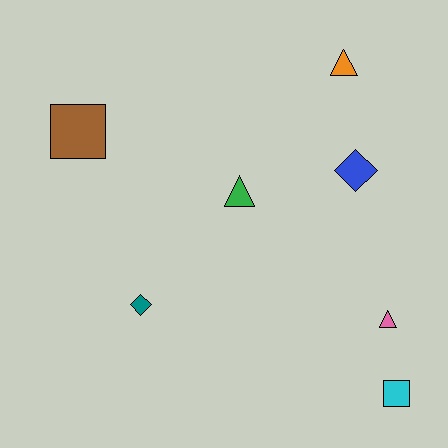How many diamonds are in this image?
There are 2 diamonds.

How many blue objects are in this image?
There is 1 blue object.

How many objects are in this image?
There are 7 objects.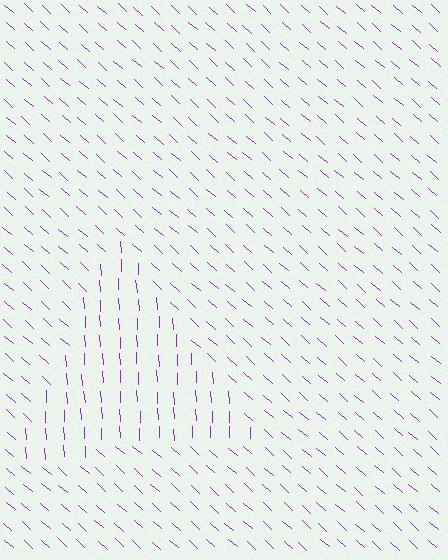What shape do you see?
I see a triangle.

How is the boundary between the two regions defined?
The boundary is defined purely by a change in line orientation (approximately 45 degrees difference). All lines are the same color and thickness.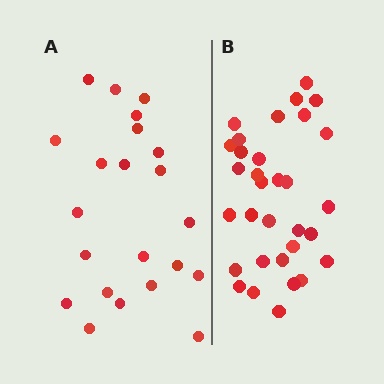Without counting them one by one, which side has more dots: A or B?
Region B (the right region) has more dots.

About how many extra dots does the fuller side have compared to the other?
Region B has roughly 10 or so more dots than region A.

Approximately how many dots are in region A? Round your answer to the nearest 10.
About 20 dots. (The exact count is 22, which rounds to 20.)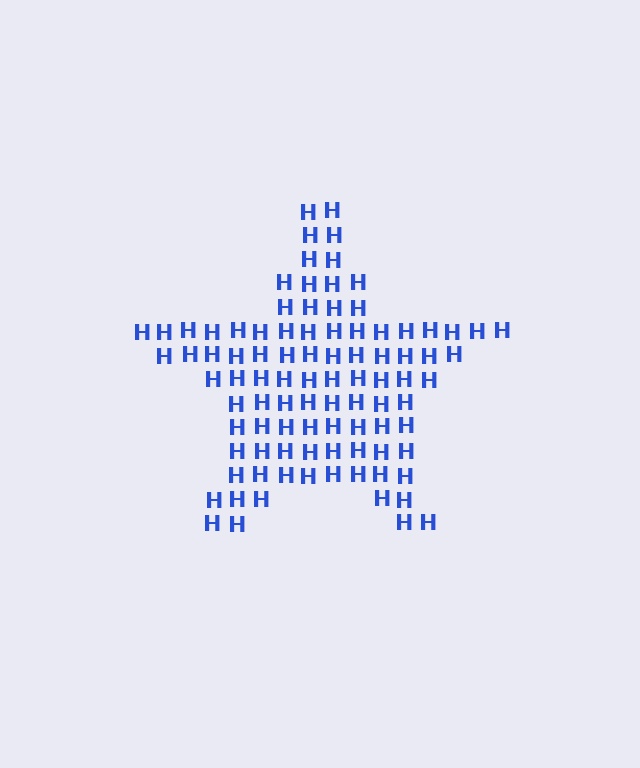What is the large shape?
The large shape is a star.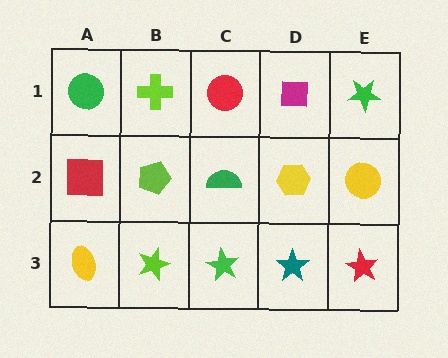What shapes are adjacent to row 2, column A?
A green circle (row 1, column A), a yellow ellipse (row 3, column A), a lime pentagon (row 2, column B).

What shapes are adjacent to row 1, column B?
A lime pentagon (row 2, column B), a green circle (row 1, column A), a red circle (row 1, column C).